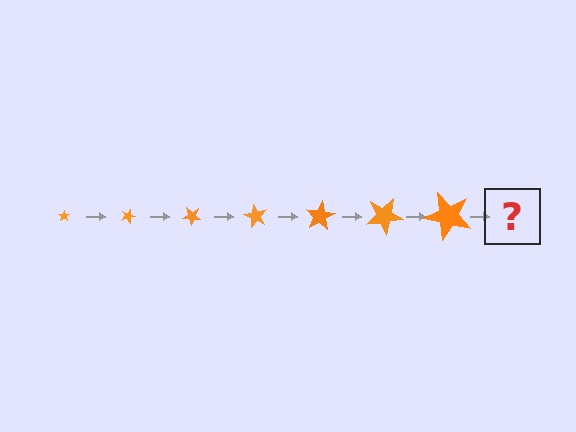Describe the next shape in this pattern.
It should be a star, larger than the previous one and rotated 140 degrees from the start.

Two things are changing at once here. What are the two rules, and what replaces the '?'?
The two rules are that the star grows larger each step and it rotates 20 degrees each step. The '?' should be a star, larger than the previous one and rotated 140 degrees from the start.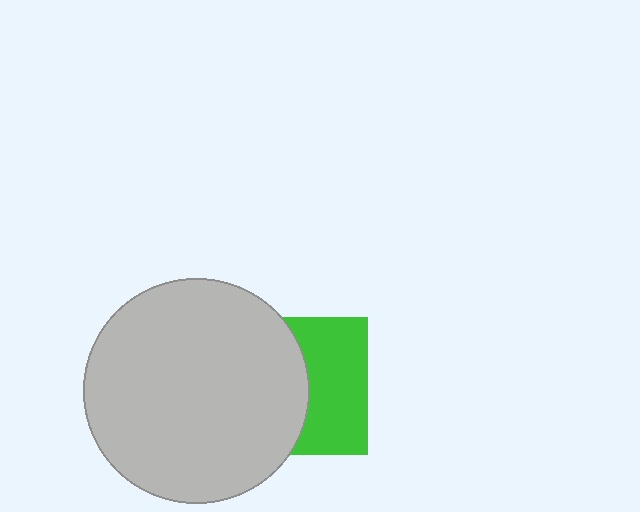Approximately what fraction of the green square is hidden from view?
Roughly 53% of the green square is hidden behind the light gray circle.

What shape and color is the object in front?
The object in front is a light gray circle.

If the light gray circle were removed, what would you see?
You would see the complete green square.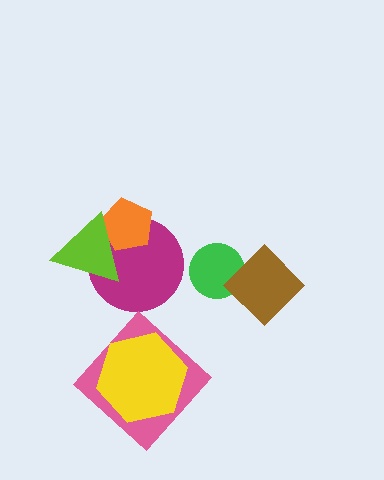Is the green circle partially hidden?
Yes, it is partially covered by another shape.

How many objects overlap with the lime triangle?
2 objects overlap with the lime triangle.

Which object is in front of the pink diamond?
The yellow hexagon is in front of the pink diamond.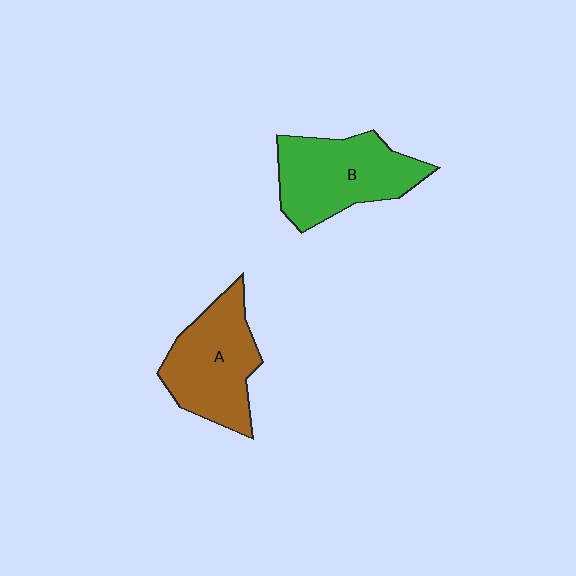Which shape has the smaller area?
Shape A (brown).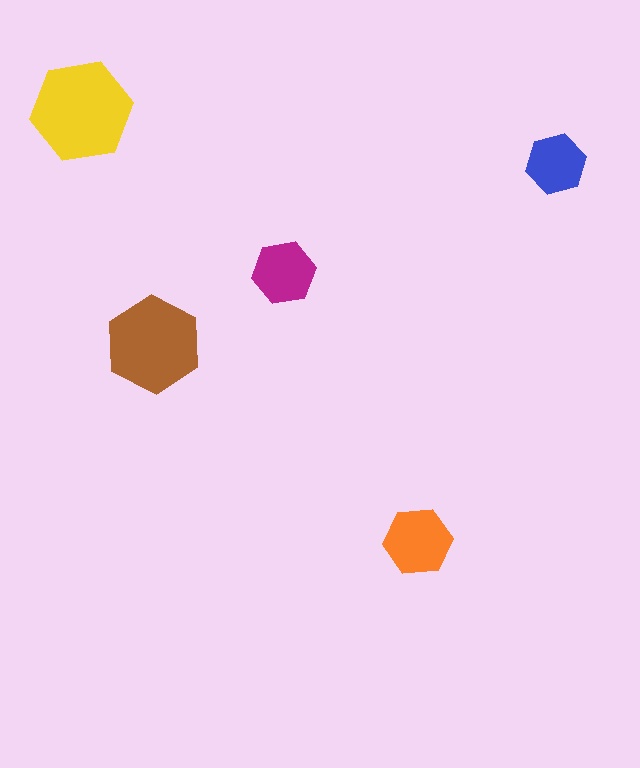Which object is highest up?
The yellow hexagon is topmost.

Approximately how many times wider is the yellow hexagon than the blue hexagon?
About 1.5 times wider.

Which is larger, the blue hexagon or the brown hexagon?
The brown one.